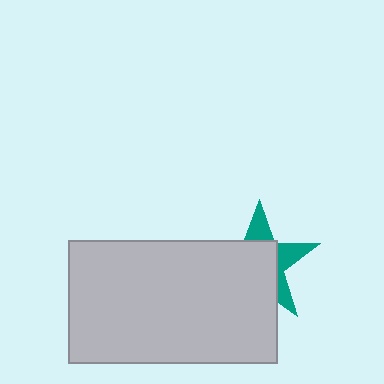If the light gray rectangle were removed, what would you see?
You would see the complete teal star.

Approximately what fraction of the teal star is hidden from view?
Roughly 64% of the teal star is hidden behind the light gray rectangle.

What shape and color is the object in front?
The object in front is a light gray rectangle.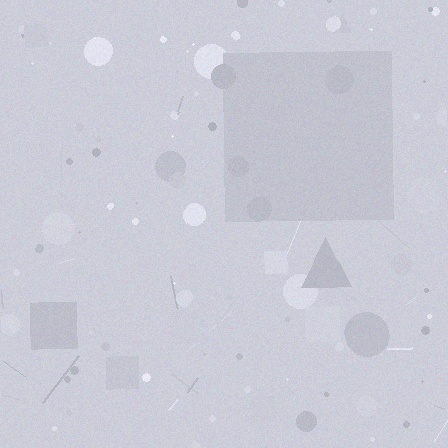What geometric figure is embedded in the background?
A square is embedded in the background.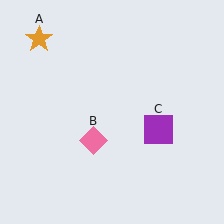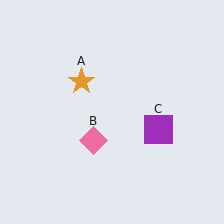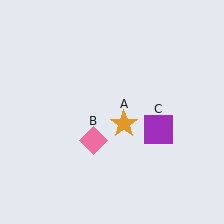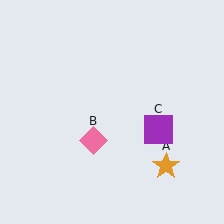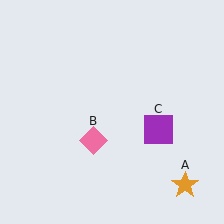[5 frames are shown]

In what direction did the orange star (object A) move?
The orange star (object A) moved down and to the right.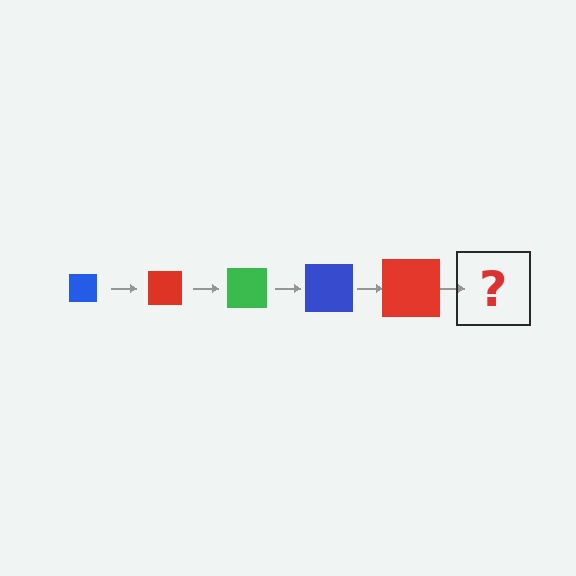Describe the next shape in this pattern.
It should be a green square, larger than the previous one.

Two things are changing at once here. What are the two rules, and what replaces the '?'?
The two rules are that the square grows larger each step and the color cycles through blue, red, and green. The '?' should be a green square, larger than the previous one.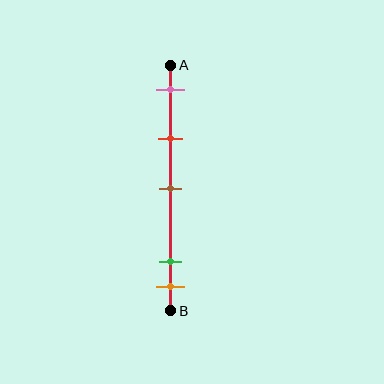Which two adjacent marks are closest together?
The green and orange marks are the closest adjacent pair.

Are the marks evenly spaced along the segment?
No, the marks are not evenly spaced.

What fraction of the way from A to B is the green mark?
The green mark is approximately 80% (0.8) of the way from A to B.